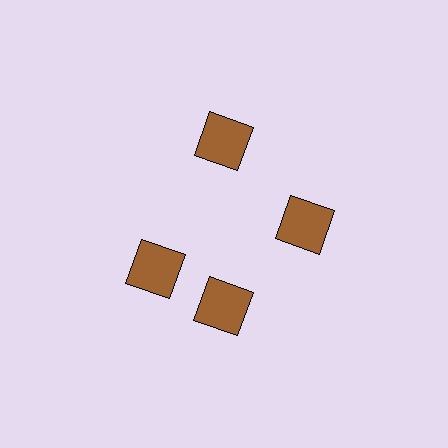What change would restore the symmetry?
The symmetry would be restored by rotating it back into even spacing with its neighbors so that all 4 squares sit at equal angles and equal distance from the center.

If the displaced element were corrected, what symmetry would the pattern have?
It would have 4-fold rotational symmetry — the pattern would map onto itself every 90 degrees.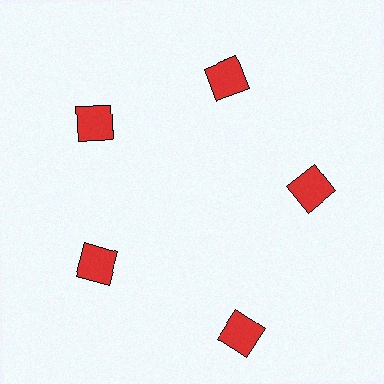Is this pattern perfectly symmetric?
No. The 5 red squares are arranged in a ring, but one element near the 5 o'clock position is pushed outward from the center, breaking the 5-fold rotational symmetry.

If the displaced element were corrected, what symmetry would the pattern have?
It would have 5-fold rotational symmetry — the pattern would map onto itself every 72 degrees.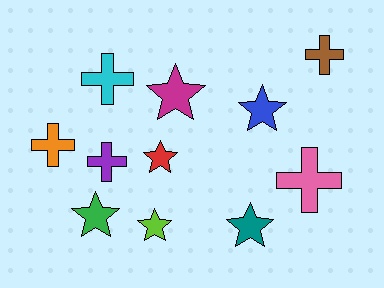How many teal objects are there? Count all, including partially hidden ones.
There is 1 teal object.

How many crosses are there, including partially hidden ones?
There are 5 crosses.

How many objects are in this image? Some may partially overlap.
There are 11 objects.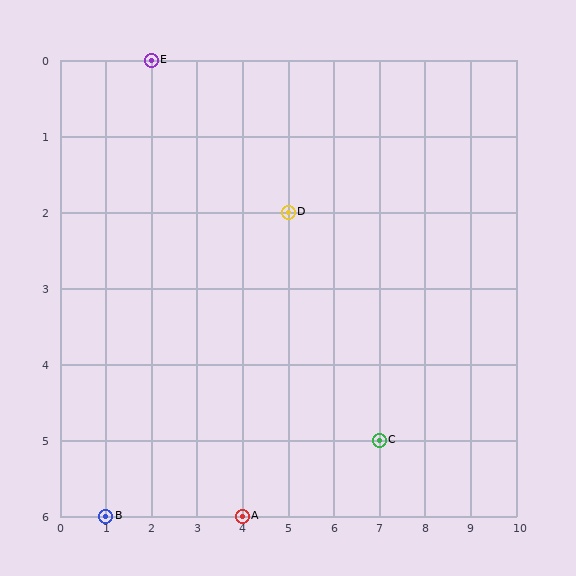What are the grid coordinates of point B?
Point B is at grid coordinates (1, 6).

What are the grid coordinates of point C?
Point C is at grid coordinates (7, 5).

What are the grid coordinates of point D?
Point D is at grid coordinates (5, 2).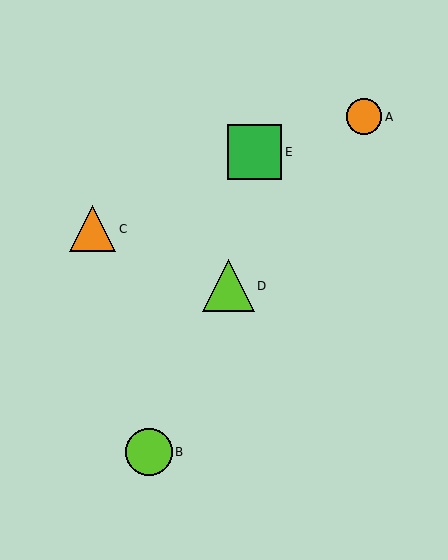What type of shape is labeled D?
Shape D is a lime triangle.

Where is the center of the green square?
The center of the green square is at (255, 152).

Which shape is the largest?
The green square (labeled E) is the largest.